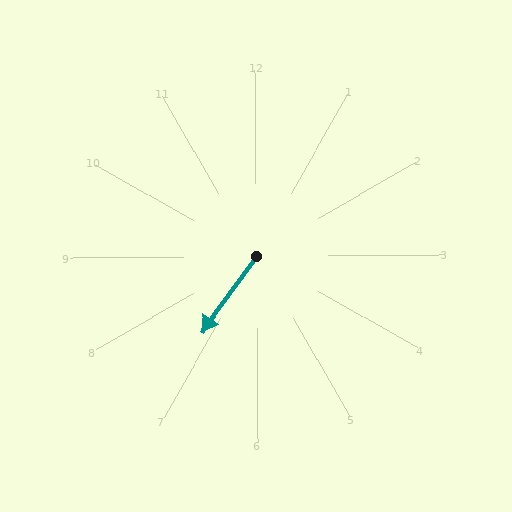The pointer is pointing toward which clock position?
Roughly 7 o'clock.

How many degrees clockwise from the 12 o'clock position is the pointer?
Approximately 216 degrees.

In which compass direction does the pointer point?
Southwest.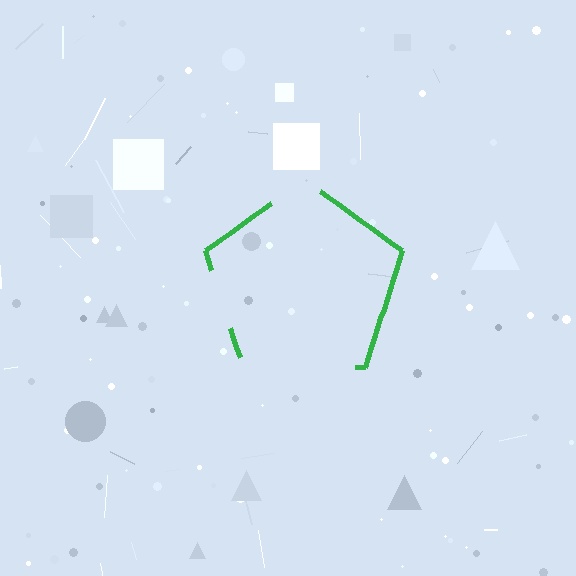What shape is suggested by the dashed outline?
The dashed outline suggests a pentagon.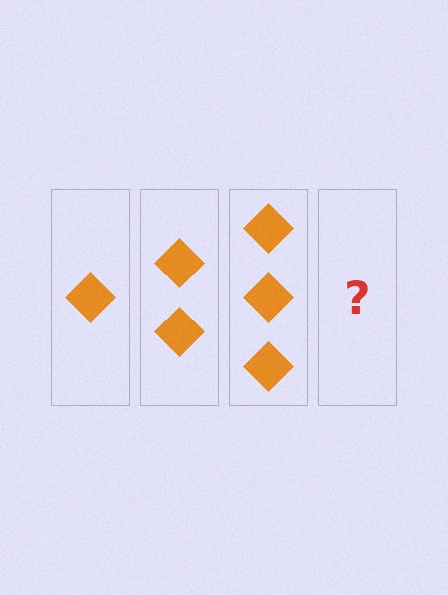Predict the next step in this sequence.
The next step is 4 diamonds.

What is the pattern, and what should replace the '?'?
The pattern is that each step adds one more diamond. The '?' should be 4 diamonds.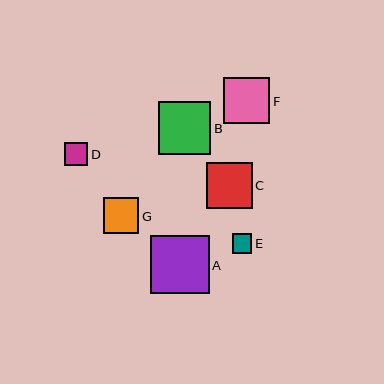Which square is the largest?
Square A is the largest with a size of approximately 59 pixels.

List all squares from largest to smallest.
From largest to smallest: A, B, F, C, G, D, E.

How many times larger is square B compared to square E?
Square B is approximately 2.7 times the size of square E.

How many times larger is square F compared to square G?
Square F is approximately 1.3 times the size of square G.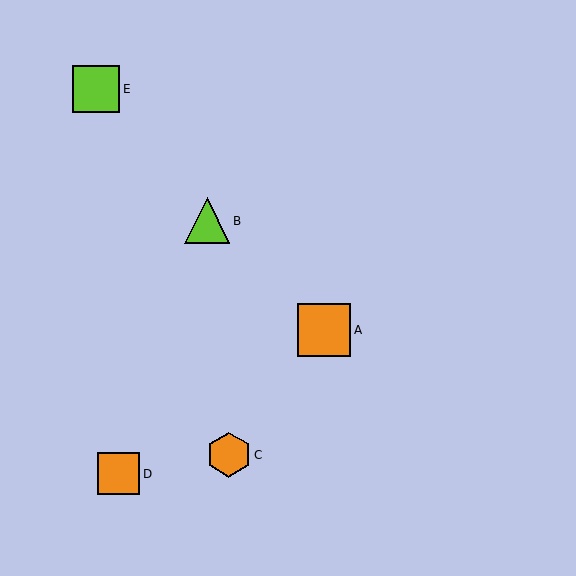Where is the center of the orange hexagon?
The center of the orange hexagon is at (229, 455).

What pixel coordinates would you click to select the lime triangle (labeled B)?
Click at (207, 221) to select the lime triangle B.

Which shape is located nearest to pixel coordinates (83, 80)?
The lime square (labeled E) at (96, 89) is nearest to that location.